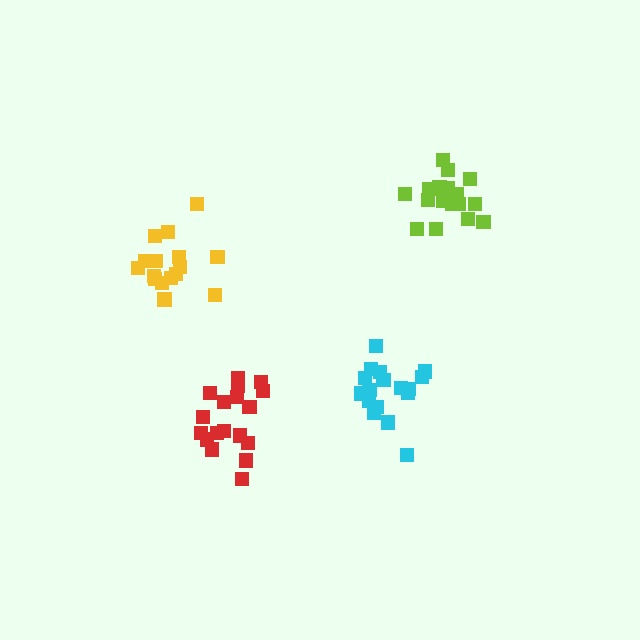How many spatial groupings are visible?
There are 4 spatial groupings.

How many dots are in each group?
Group 1: 17 dots, Group 2: 16 dots, Group 3: 18 dots, Group 4: 19 dots (70 total).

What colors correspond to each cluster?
The clusters are colored: cyan, yellow, red, lime.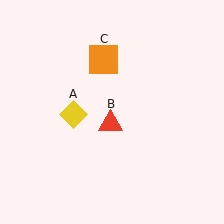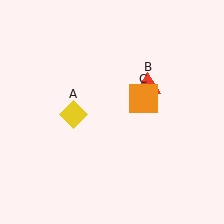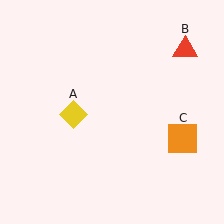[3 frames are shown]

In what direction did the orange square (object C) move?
The orange square (object C) moved down and to the right.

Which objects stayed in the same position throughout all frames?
Yellow diamond (object A) remained stationary.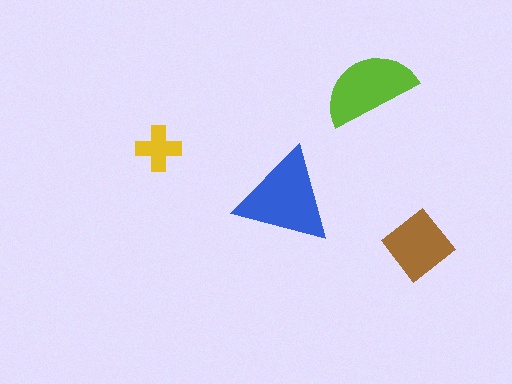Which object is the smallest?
The yellow cross.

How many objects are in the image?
There are 4 objects in the image.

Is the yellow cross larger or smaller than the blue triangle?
Smaller.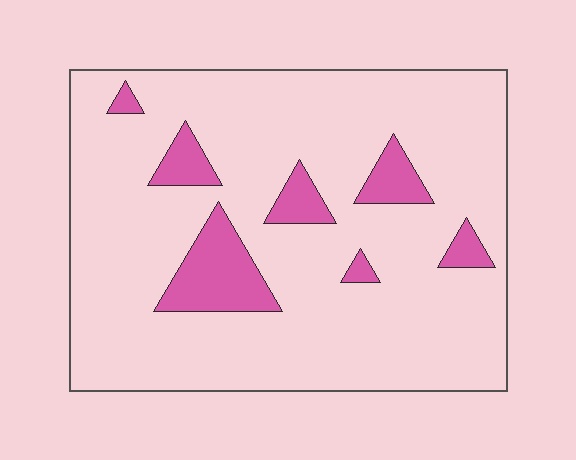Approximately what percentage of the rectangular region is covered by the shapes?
Approximately 15%.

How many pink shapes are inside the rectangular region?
7.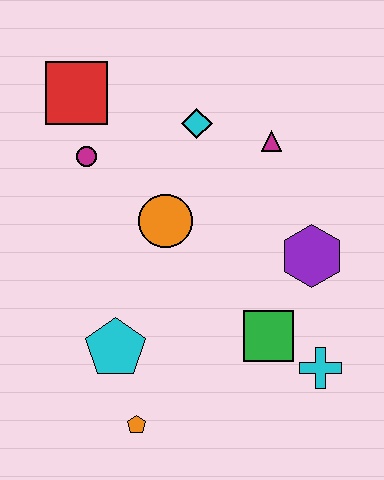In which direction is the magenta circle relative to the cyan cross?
The magenta circle is to the left of the cyan cross.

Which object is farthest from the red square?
The cyan cross is farthest from the red square.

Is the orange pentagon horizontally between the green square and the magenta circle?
Yes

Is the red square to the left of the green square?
Yes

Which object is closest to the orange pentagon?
The cyan pentagon is closest to the orange pentagon.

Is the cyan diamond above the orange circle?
Yes